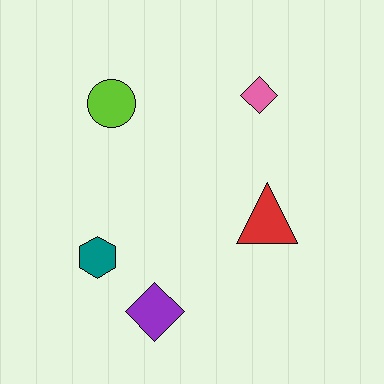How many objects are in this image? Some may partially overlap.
There are 5 objects.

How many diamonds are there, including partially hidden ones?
There are 2 diamonds.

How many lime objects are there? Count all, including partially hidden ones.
There is 1 lime object.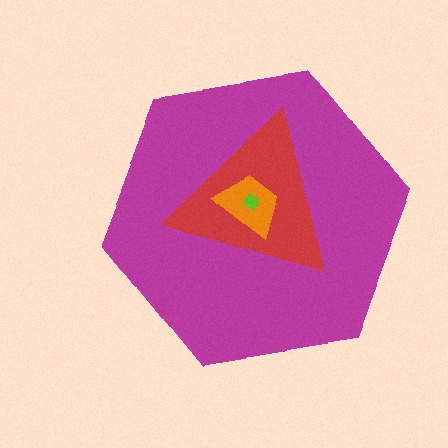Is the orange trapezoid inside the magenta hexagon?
Yes.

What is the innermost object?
The lime diamond.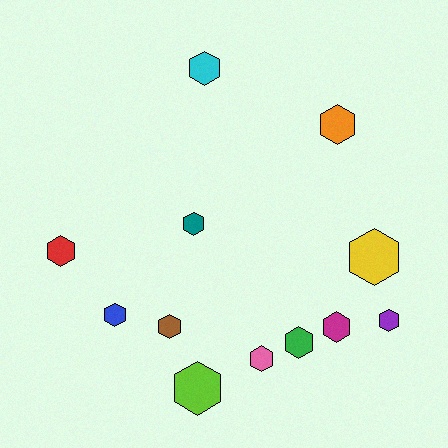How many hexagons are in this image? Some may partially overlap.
There are 12 hexagons.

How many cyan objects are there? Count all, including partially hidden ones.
There is 1 cyan object.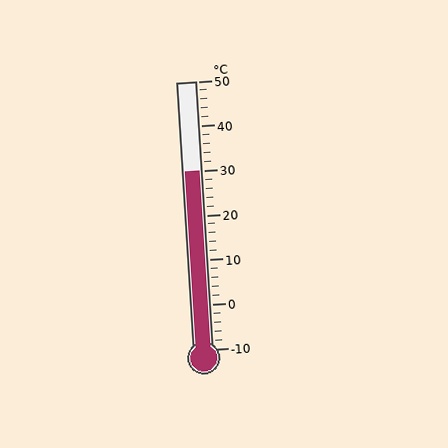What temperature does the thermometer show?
The thermometer shows approximately 30°C.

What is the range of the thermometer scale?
The thermometer scale ranges from -10°C to 50°C.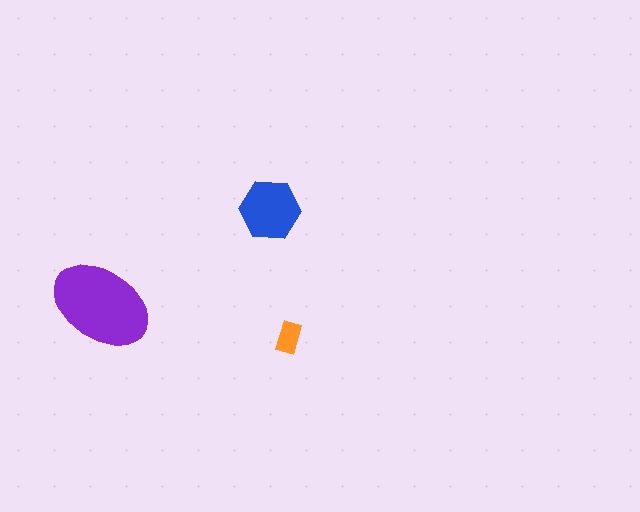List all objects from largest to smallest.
The purple ellipse, the blue hexagon, the orange rectangle.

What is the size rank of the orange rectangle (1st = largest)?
3rd.